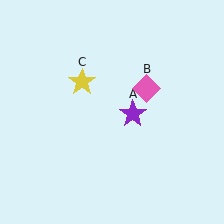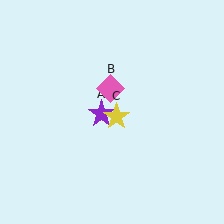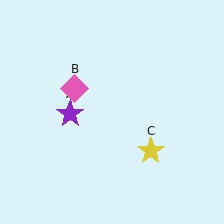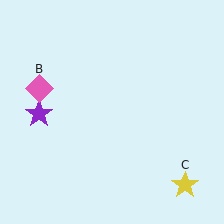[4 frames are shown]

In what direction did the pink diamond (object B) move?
The pink diamond (object B) moved left.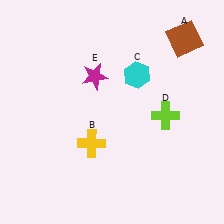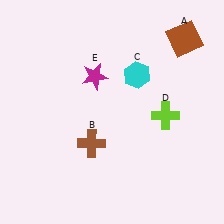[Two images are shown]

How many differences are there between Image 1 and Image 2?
There is 1 difference between the two images.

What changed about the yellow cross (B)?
In Image 1, B is yellow. In Image 2, it changed to brown.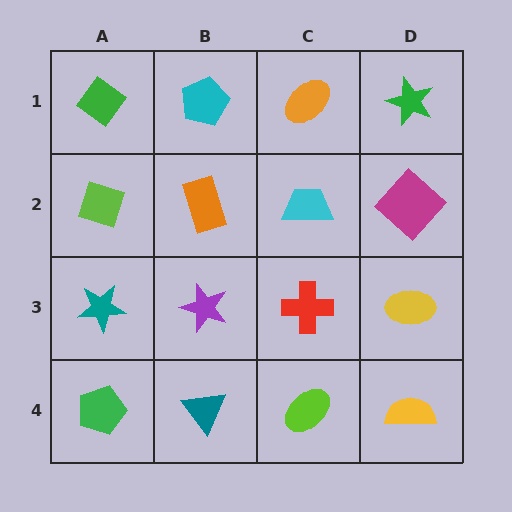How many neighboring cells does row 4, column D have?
2.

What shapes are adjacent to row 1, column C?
A cyan trapezoid (row 2, column C), a cyan pentagon (row 1, column B), a green star (row 1, column D).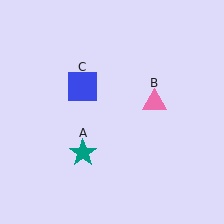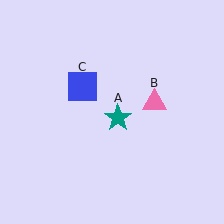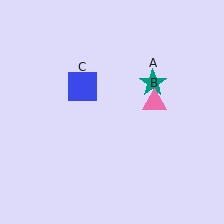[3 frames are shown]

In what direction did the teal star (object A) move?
The teal star (object A) moved up and to the right.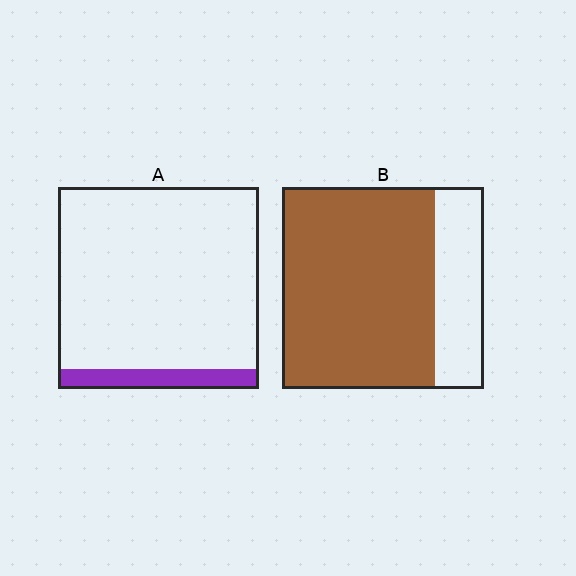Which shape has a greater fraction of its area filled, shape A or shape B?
Shape B.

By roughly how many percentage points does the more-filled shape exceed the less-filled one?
By roughly 65 percentage points (B over A).